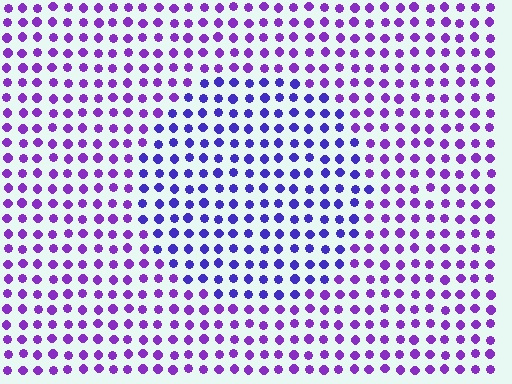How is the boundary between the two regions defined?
The boundary is defined purely by a slight shift in hue (about 29 degrees). Spacing, size, and orientation are identical on both sides.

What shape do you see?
I see a circle.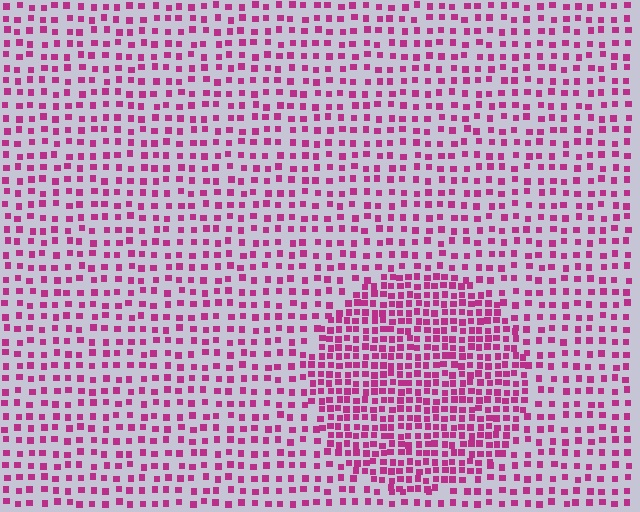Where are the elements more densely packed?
The elements are more densely packed inside the circle boundary.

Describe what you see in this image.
The image contains small magenta elements arranged at two different densities. A circle-shaped region is visible where the elements are more densely packed than the surrounding area.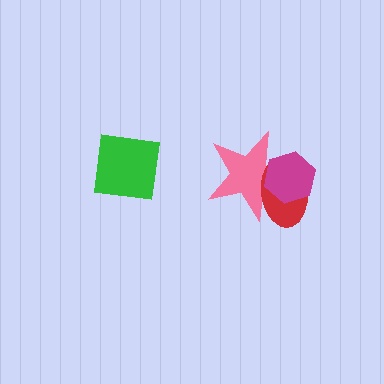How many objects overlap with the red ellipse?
2 objects overlap with the red ellipse.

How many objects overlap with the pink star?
2 objects overlap with the pink star.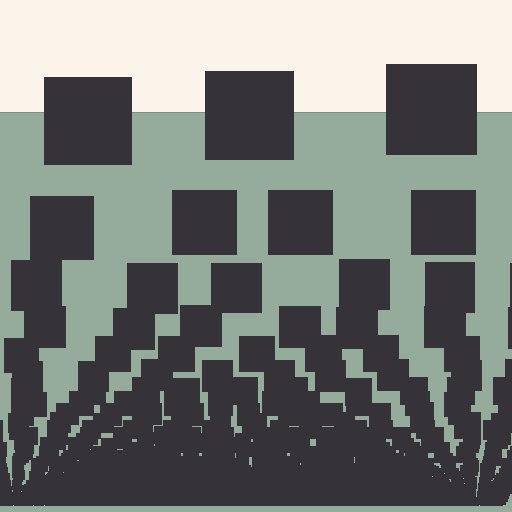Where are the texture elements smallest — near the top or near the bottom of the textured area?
Near the bottom.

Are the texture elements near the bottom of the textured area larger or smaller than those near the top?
Smaller. The gradient is inverted — elements near the bottom are smaller and denser.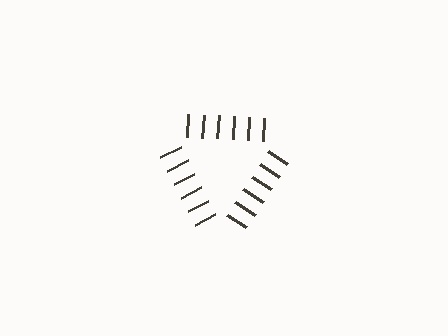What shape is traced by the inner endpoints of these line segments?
An illusory triangle — the line segments terminate on its edges but no continuous stroke is drawn.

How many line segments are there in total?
18 — 6 along each of the 3 edges.